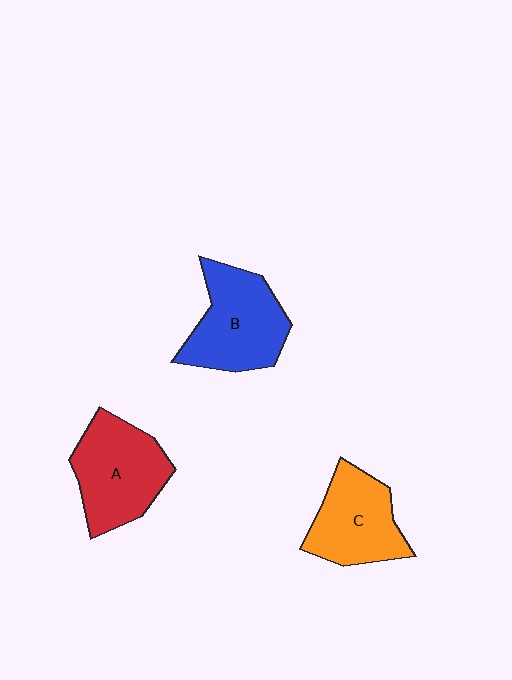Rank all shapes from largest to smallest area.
From largest to smallest: B (blue), A (red), C (orange).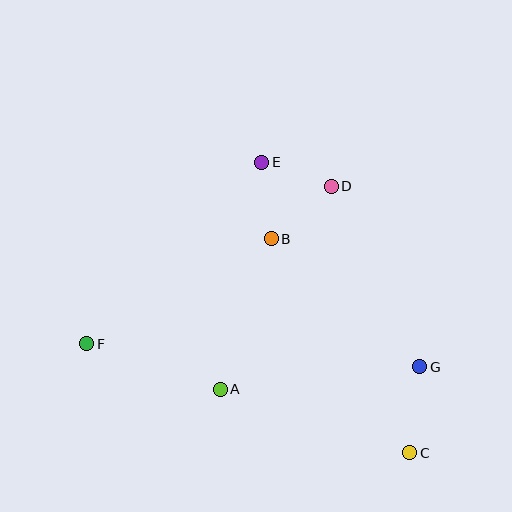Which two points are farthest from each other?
Points C and F are farthest from each other.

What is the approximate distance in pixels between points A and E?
The distance between A and E is approximately 231 pixels.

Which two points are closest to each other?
Points D and E are closest to each other.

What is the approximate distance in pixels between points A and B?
The distance between A and B is approximately 159 pixels.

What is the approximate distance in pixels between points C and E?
The distance between C and E is approximately 326 pixels.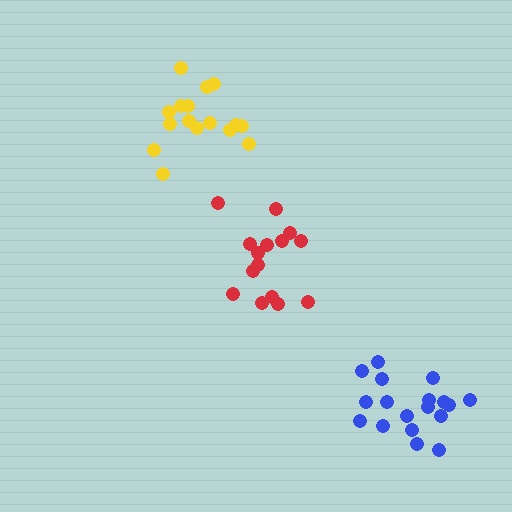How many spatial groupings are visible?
There are 3 spatial groupings.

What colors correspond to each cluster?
The clusters are colored: red, yellow, blue.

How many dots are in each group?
Group 1: 15 dots, Group 2: 16 dots, Group 3: 18 dots (49 total).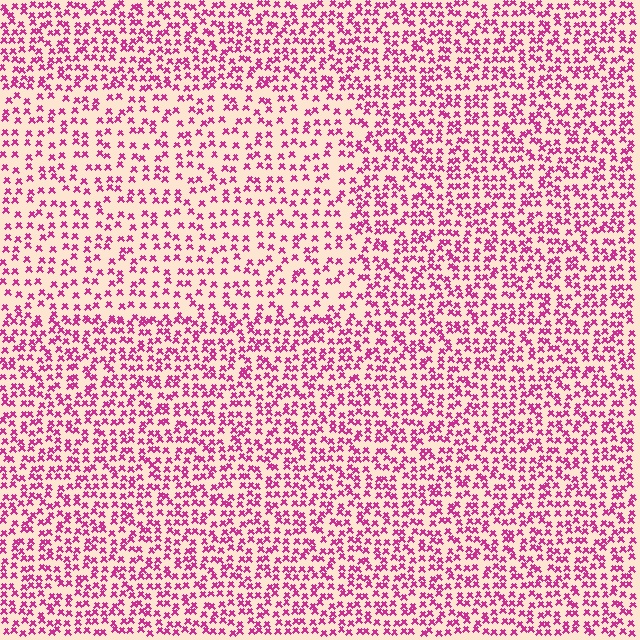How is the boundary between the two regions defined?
The boundary is defined by a change in element density (approximately 1.6x ratio). All elements are the same color, size, and shape.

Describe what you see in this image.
The image contains small magenta elements arranged at two different densities. A rectangle-shaped region is visible where the elements are less densely packed than the surrounding area.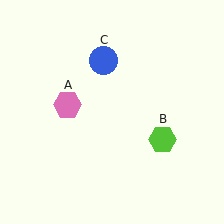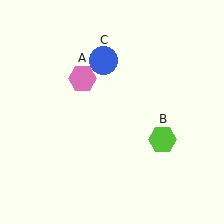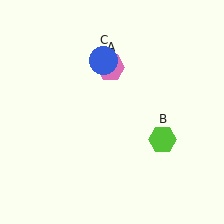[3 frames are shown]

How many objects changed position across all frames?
1 object changed position: pink hexagon (object A).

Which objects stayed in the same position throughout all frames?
Lime hexagon (object B) and blue circle (object C) remained stationary.